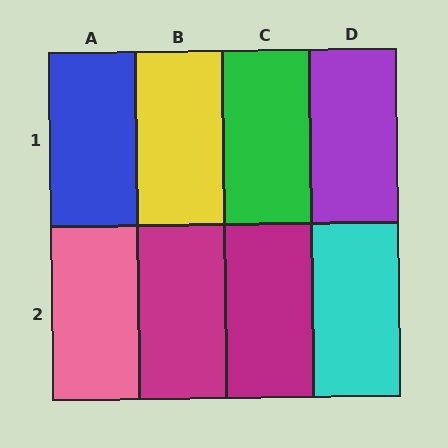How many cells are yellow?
1 cell is yellow.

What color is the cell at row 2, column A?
Pink.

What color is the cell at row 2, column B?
Magenta.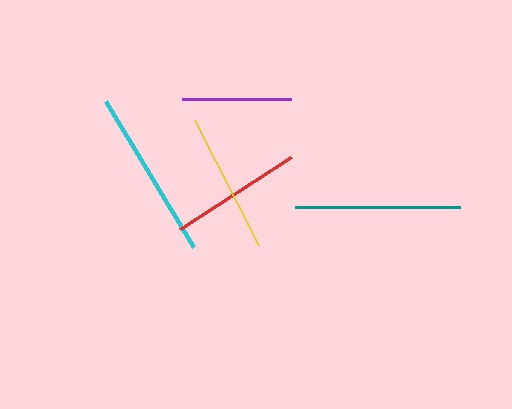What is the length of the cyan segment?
The cyan segment is approximately 171 pixels long.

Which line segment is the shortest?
The purple line is the shortest at approximately 109 pixels.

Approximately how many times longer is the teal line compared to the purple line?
The teal line is approximately 1.5 times the length of the purple line.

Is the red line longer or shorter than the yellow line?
The yellow line is longer than the red line.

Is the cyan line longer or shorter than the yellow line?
The cyan line is longer than the yellow line.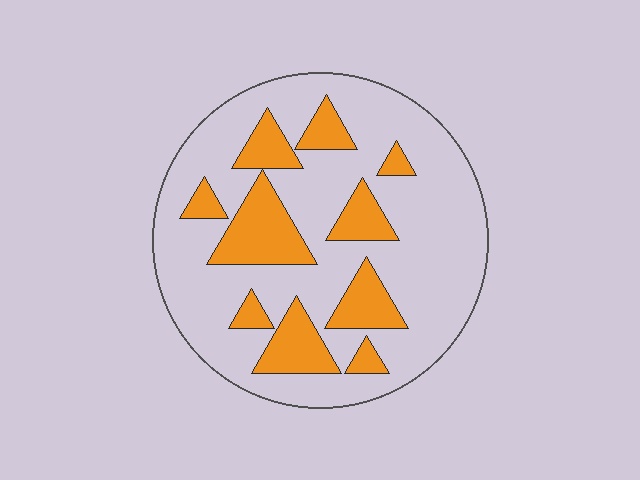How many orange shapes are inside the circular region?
10.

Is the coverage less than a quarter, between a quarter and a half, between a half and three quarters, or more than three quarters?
Between a quarter and a half.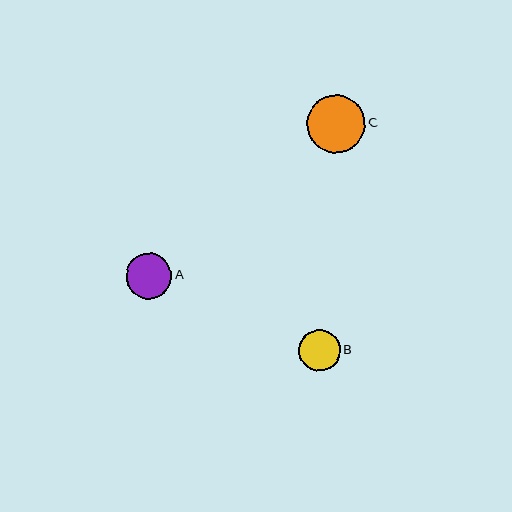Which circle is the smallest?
Circle B is the smallest with a size of approximately 42 pixels.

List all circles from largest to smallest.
From largest to smallest: C, A, B.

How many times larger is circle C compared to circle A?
Circle C is approximately 1.3 times the size of circle A.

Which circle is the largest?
Circle C is the largest with a size of approximately 58 pixels.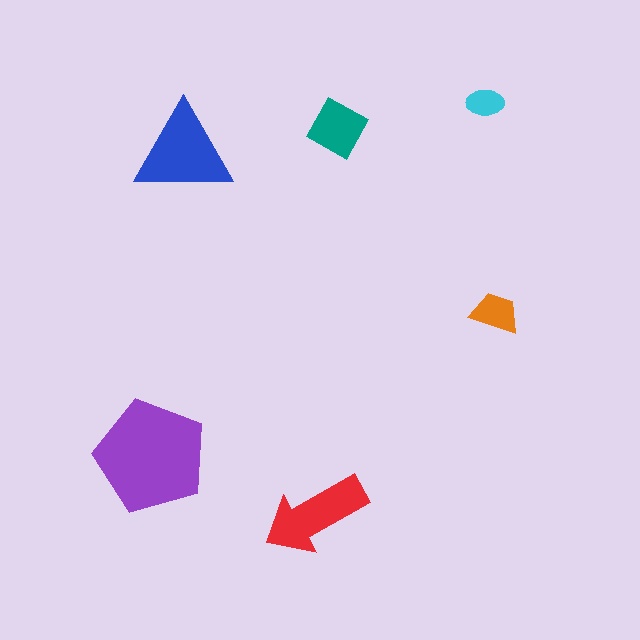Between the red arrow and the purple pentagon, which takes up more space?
The purple pentagon.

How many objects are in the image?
There are 6 objects in the image.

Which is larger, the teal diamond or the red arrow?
The red arrow.